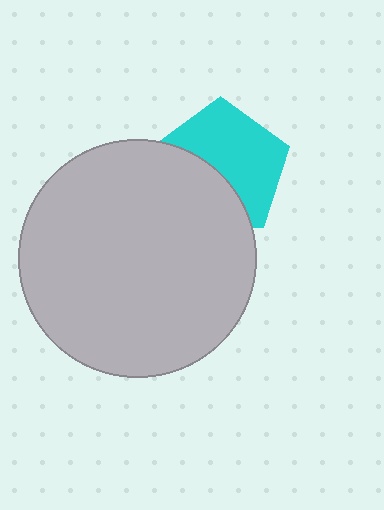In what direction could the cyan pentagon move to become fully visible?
The cyan pentagon could move up. That would shift it out from behind the light gray circle entirely.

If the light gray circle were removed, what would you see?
You would see the complete cyan pentagon.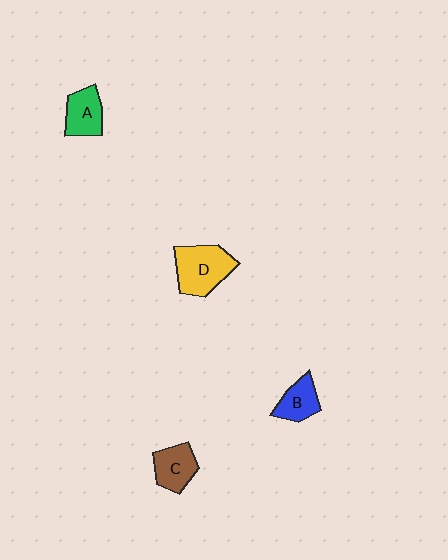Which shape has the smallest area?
Shape B (blue).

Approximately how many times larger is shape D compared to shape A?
Approximately 1.5 times.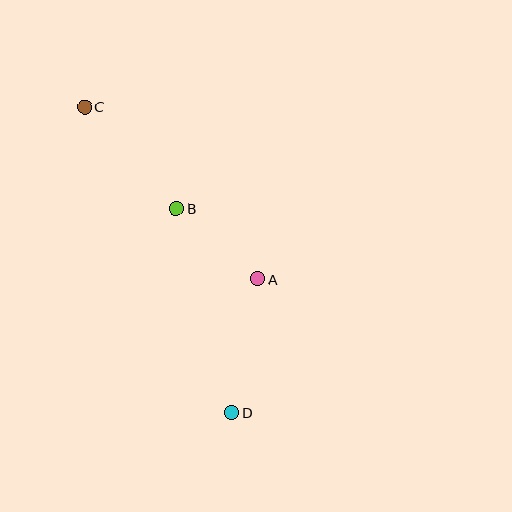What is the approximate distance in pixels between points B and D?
The distance between B and D is approximately 212 pixels.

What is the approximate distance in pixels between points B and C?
The distance between B and C is approximately 137 pixels.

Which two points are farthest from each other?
Points C and D are farthest from each other.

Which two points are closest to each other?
Points A and B are closest to each other.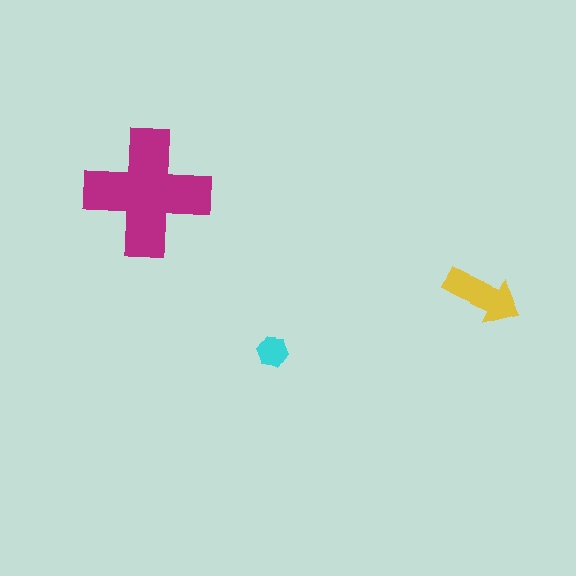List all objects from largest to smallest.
The magenta cross, the yellow arrow, the cyan hexagon.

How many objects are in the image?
There are 3 objects in the image.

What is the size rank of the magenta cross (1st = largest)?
1st.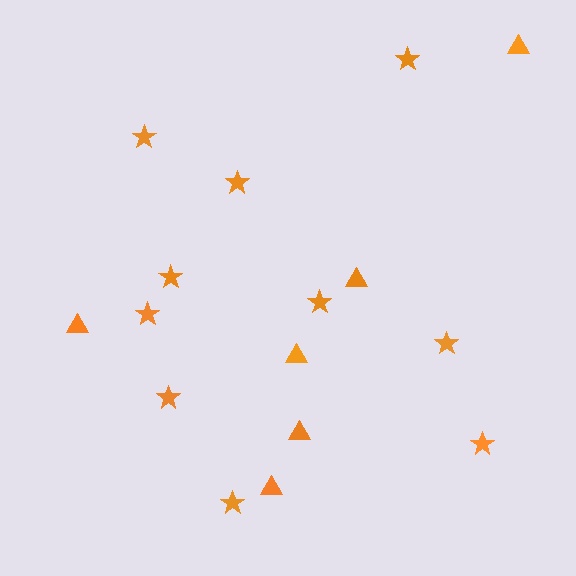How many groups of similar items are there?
There are 2 groups: one group of stars (10) and one group of triangles (6).